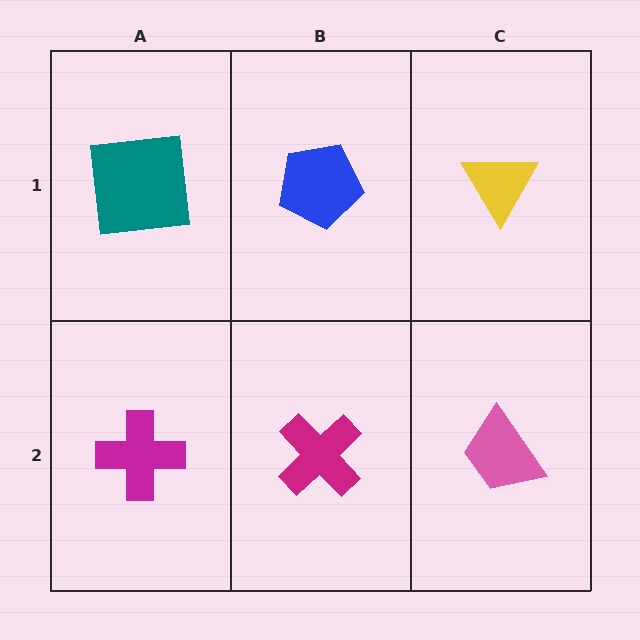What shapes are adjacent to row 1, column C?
A pink trapezoid (row 2, column C), a blue pentagon (row 1, column B).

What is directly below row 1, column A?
A magenta cross.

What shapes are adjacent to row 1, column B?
A magenta cross (row 2, column B), a teal square (row 1, column A), a yellow triangle (row 1, column C).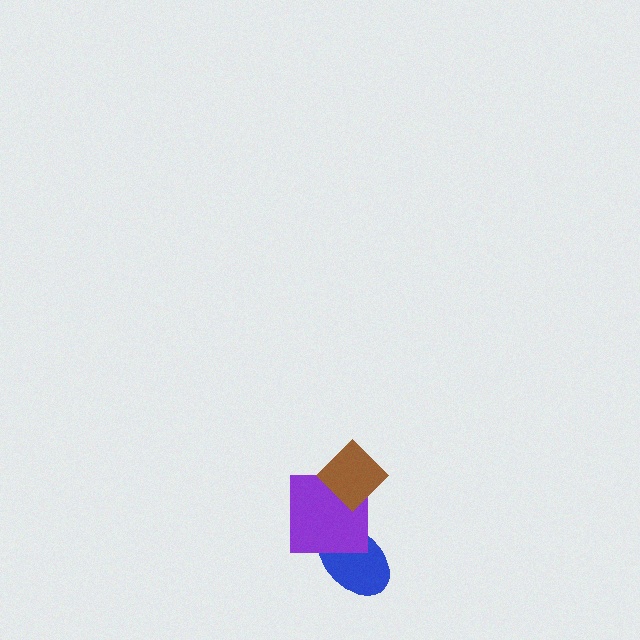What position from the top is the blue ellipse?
The blue ellipse is 3rd from the top.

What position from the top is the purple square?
The purple square is 2nd from the top.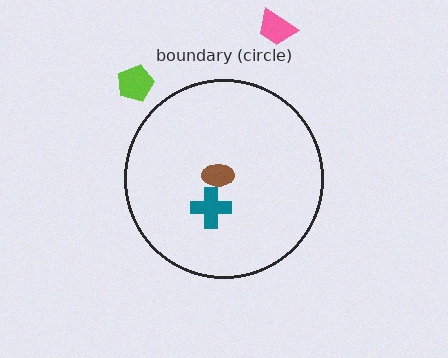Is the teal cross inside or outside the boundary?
Inside.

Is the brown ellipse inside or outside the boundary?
Inside.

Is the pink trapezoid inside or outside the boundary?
Outside.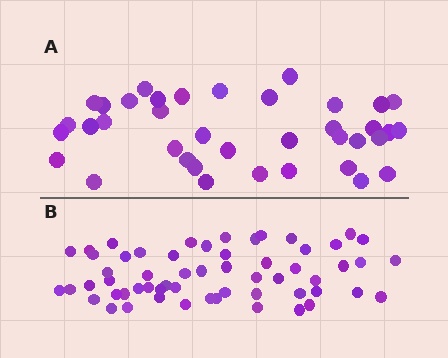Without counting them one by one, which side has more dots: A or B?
Region B (the bottom region) has more dots.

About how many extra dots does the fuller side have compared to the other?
Region B has approximately 20 more dots than region A.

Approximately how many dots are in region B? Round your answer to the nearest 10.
About 60 dots. (The exact count is 58, which rounds to 60.)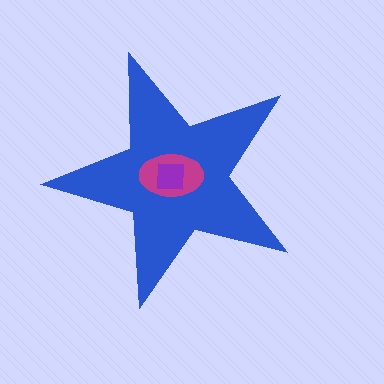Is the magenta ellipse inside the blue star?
Yes.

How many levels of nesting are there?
3.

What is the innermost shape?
The purple square.